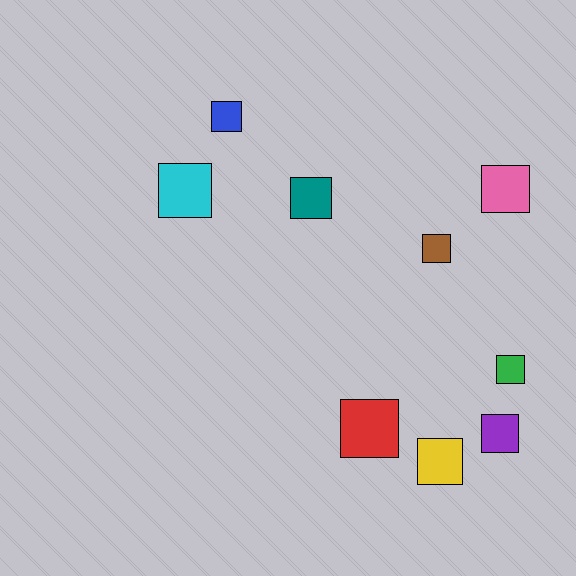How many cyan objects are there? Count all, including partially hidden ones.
There is 1 cyan object.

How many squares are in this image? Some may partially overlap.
There are 9 squares.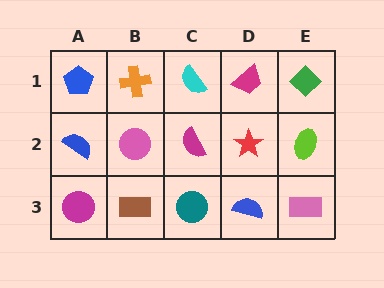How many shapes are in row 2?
5 shapes.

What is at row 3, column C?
A teal circle.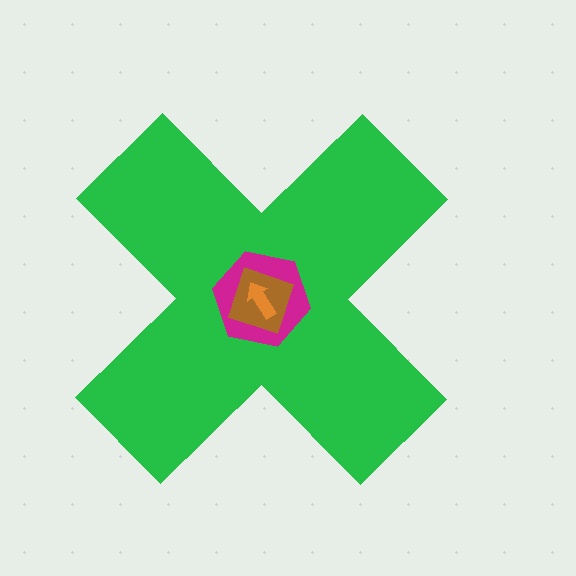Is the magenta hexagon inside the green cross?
Yes.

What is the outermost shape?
The green cross.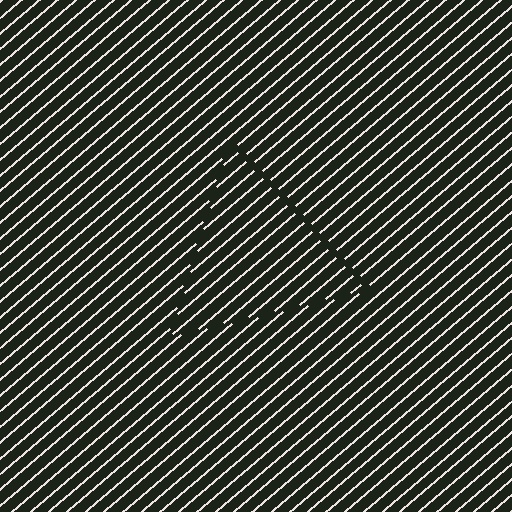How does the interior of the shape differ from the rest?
The interior of the shape contains the same grating, shifted by half a period — the contour is defined by the phase discontinuity where line-ends from the inner and outer gratings abut.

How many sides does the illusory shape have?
3 sides — the line-ends trace a triangle.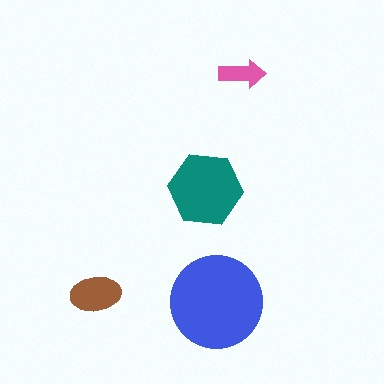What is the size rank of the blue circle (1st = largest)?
1st.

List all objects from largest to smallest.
The blue circle, the teal hexagon, the brown ellipse, the pink arrow.